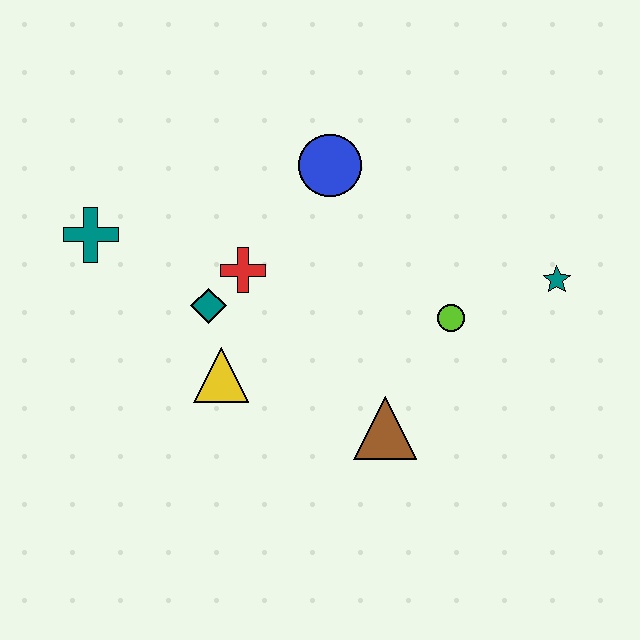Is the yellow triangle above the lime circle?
No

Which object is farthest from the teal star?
The teal cross is farthest from the teal star.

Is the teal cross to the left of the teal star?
Yes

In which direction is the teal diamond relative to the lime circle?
The teal diamond is to the left of the lime circle.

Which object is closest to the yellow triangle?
The teal diamond is closest to the yellow triangle.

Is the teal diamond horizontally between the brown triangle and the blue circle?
No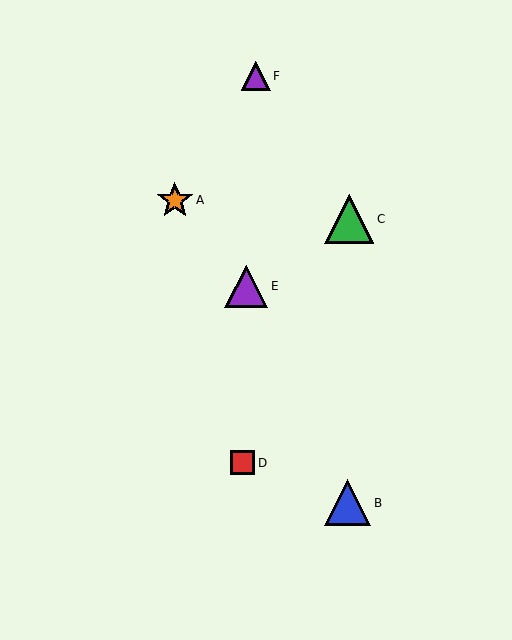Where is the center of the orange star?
The center of the orange star is at (175, 200).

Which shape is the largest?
The green triangle (labeled C) is the largest.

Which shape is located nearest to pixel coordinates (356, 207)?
The green triangle (labeled C) at (349, 219) is nearest to that location.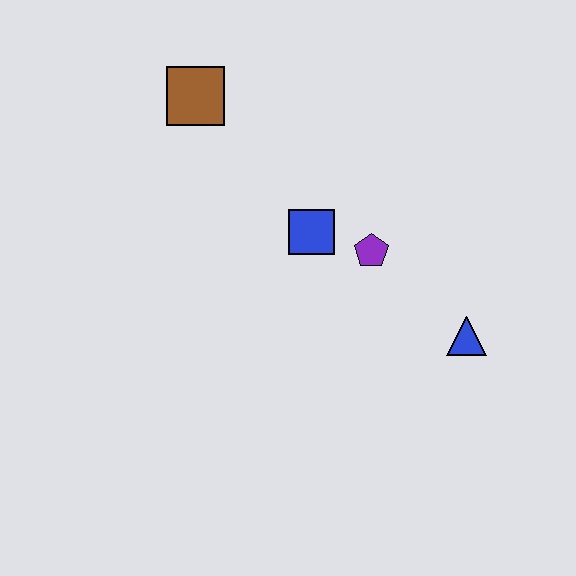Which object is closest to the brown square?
The blue square is closest to the brown square.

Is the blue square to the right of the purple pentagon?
No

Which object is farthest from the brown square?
The blue triangle is farthest from the brown square.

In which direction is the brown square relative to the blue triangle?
The brown square is to the left of the blue triangle.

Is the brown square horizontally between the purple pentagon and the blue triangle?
No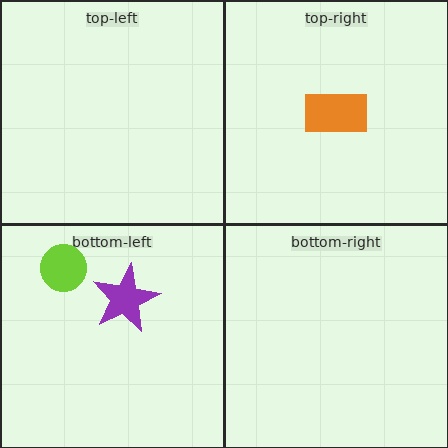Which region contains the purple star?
The bottom-left region.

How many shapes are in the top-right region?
1.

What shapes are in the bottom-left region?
The purple star, the lime circle.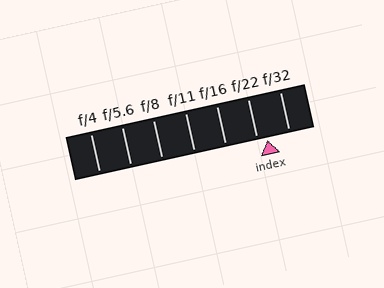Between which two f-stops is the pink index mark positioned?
The index mark is between f/22 and f/32.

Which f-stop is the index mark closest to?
The index mark is closest to f/22.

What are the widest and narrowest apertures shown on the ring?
The widest aperture shown is f/4 and the narrowest is f/32.